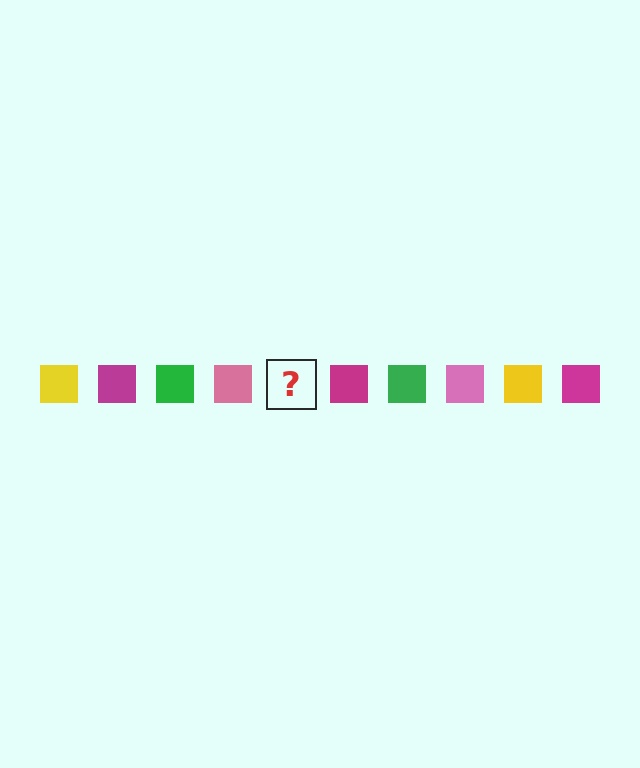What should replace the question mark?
The question mark should be replaced with a yellow square.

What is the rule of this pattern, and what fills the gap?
The rule is that the pattern cycles through yellow, magenta, green, pink squares. The gap should be filled with a yellow square.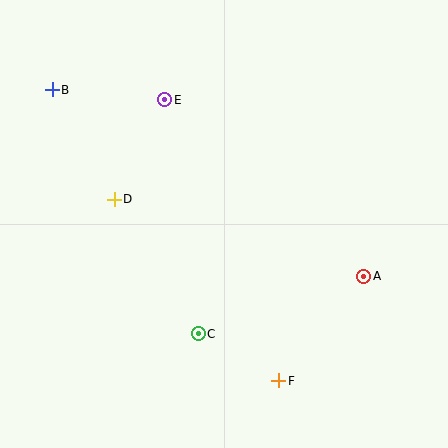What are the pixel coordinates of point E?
Point E is at (165, 100).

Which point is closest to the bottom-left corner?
Point C is closest to the bottom-left corner.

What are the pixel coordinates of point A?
Point A is at (364, 276).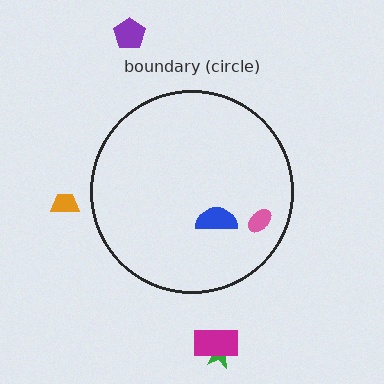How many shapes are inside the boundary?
2 inside, 4 outside.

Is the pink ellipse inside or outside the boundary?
Inside.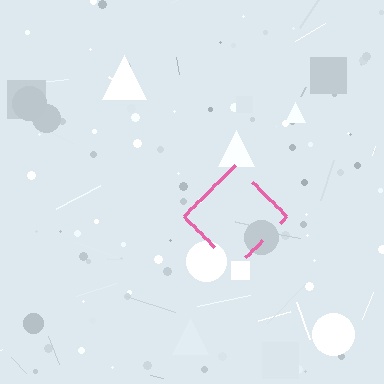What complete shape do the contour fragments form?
The contour fragments form a diamond.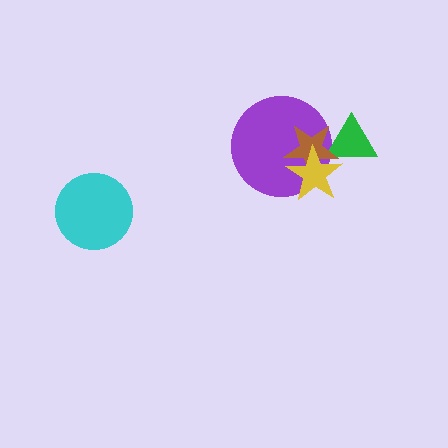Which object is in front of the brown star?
The yellow star is in front of the brown star.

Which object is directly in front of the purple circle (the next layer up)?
The green triangle is directly in front of the purple circle.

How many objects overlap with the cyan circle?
0 objects overlap with the cyan circle.